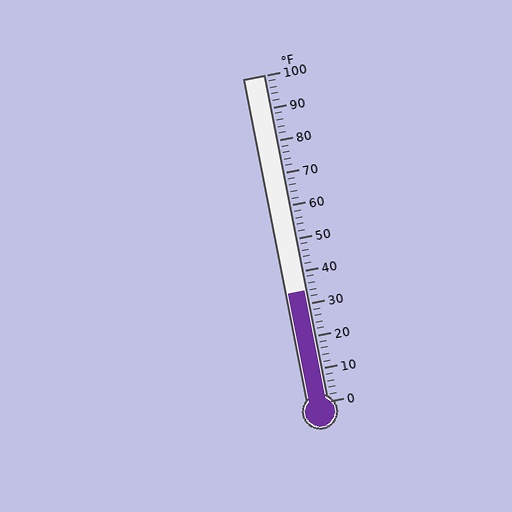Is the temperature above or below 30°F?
The temperature is above 30°F.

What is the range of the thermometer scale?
The thermometer scale ranges from 0°F to 100°F.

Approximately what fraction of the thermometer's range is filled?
The thermometer is filled to approximately 35% of its range.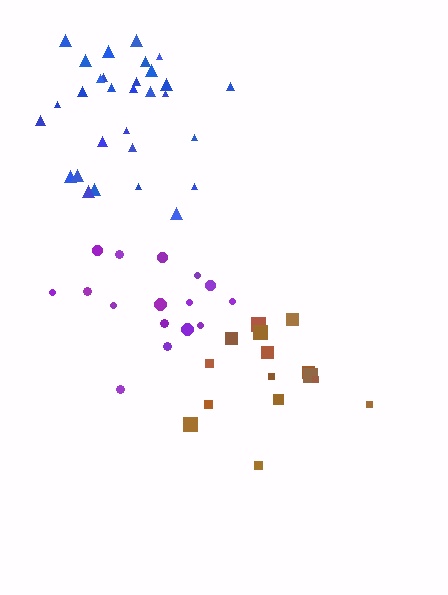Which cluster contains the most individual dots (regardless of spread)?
Blue (30).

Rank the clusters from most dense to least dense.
blue, brown, purple.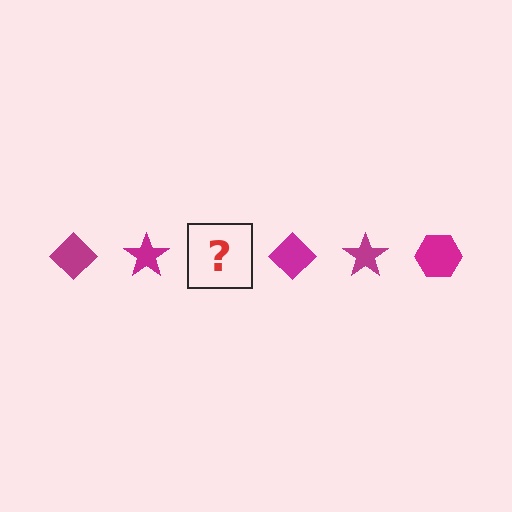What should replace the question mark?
The question mark should be replaced with a magenta hexagon.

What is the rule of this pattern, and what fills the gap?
The rule is that the pattern cycles through diamond, star, hexagon shapes in magenta. The gap should be filled with a magenta hexagon.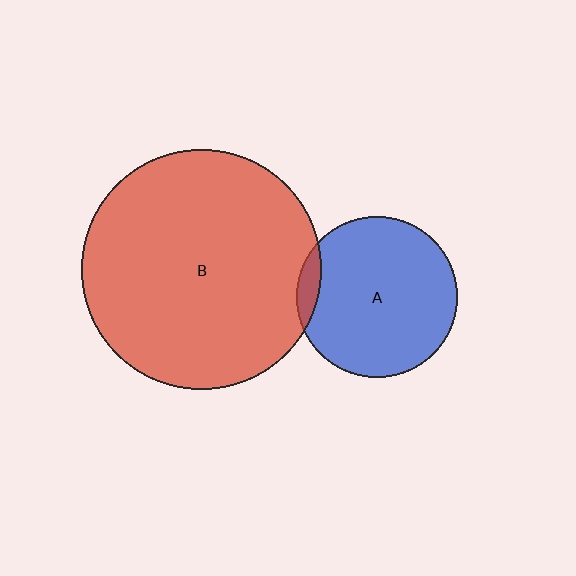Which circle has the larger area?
Circle B (red).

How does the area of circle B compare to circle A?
Approximately 2.2 times.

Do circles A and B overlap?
Yes.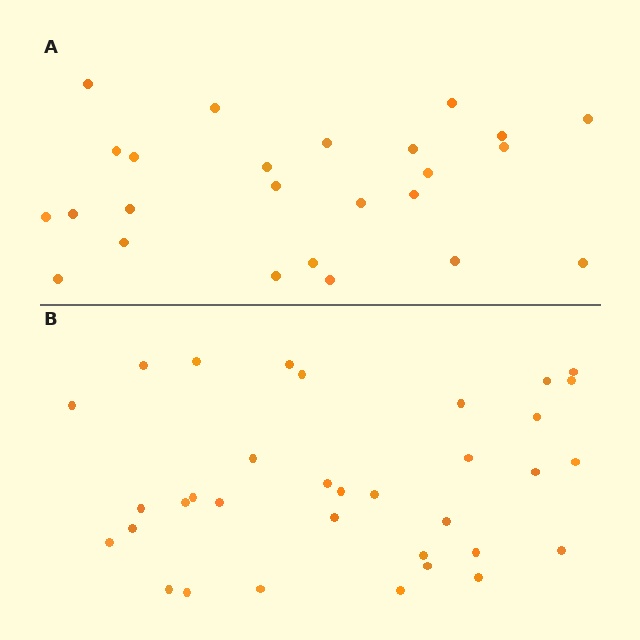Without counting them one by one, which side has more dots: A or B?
Region B (the bottom region) has more dots.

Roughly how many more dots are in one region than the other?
Region B has roughly 8 or so more dots than region A.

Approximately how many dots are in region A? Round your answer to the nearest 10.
About 20 dots. (The exact count is 25, which rounds to 20.)